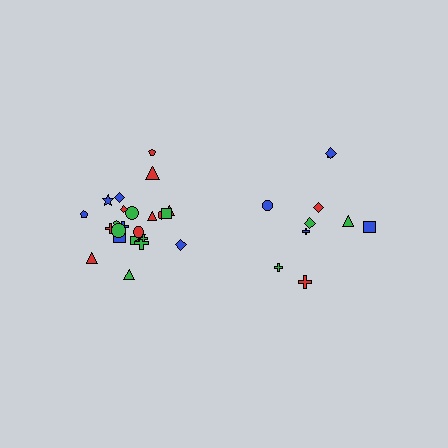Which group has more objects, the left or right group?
The left group.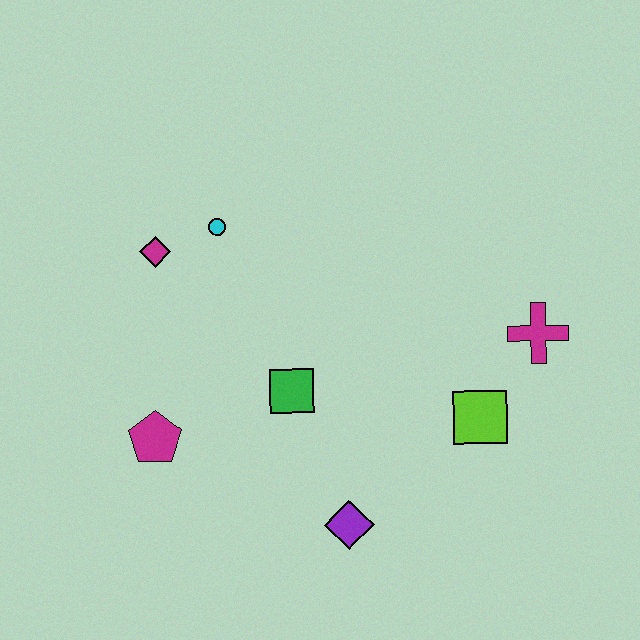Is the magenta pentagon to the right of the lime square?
No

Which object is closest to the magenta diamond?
The cyan circle is closest to the magenta diamond.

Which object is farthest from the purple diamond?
The magenta diamond is farthest from the purple diamond.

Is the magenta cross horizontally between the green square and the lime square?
No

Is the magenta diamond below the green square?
No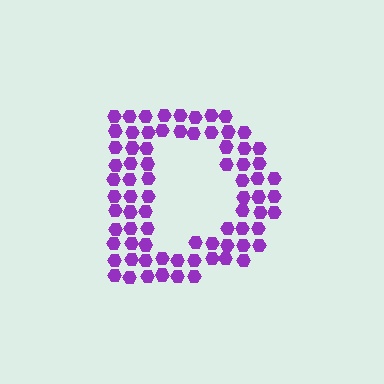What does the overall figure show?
The overall figure shows the letter D.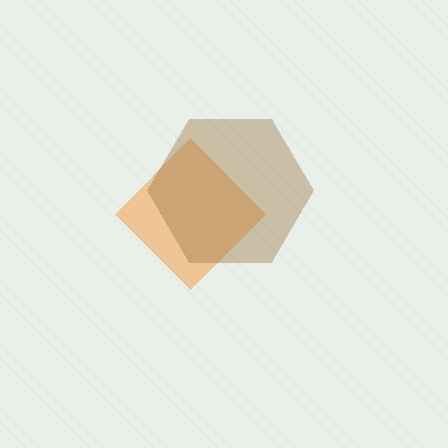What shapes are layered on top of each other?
The layered shapes are: an orange diamond, a brown hexagon.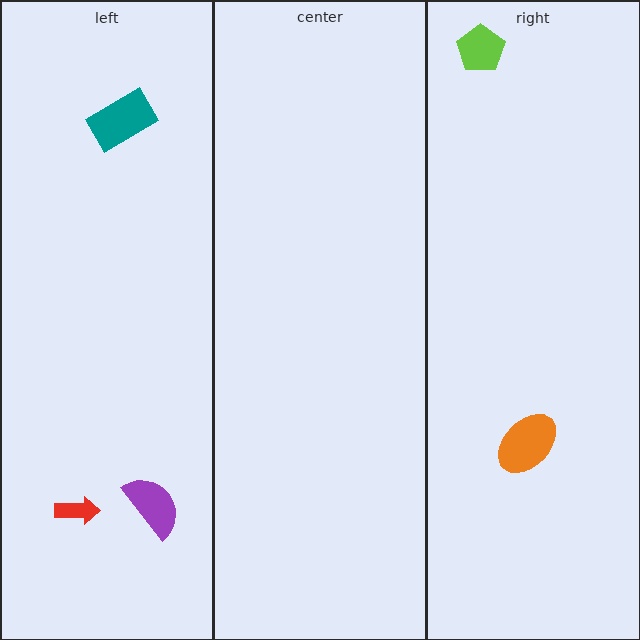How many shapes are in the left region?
3.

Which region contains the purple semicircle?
The left region.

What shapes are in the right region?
The orange ellipse, the lime pentagon.